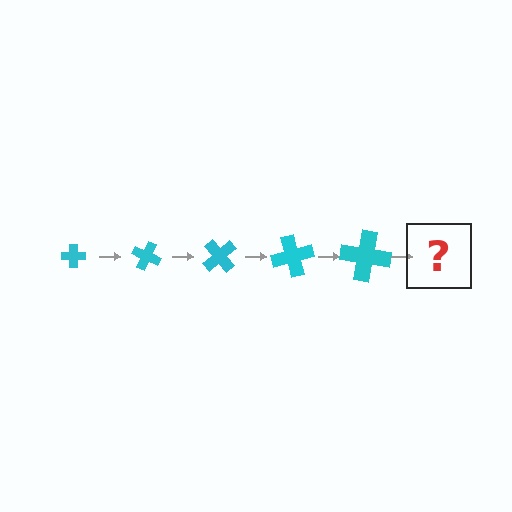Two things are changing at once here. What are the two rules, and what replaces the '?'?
The two rules are that the cross grows larger each step and it rotates 25 degrees each step. The '?' should be a cross, larger than the previous one and rotated 125 degrees from the start.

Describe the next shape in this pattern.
It should be a cross, larger than the previous one and rotated 125 degrees from the start.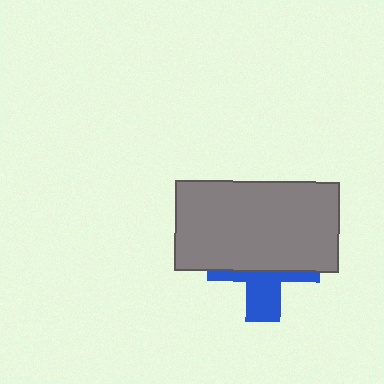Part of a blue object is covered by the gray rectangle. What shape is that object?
It is a cross.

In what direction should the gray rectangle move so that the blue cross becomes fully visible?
The gray rectangle should move up. That is the shortest direction to clear the overlap and leave the blue cross fully visible.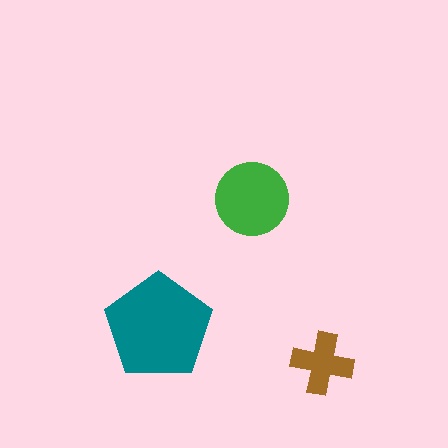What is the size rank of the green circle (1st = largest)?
2nd.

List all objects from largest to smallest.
The teal pentagon, the green circle, the brown cross.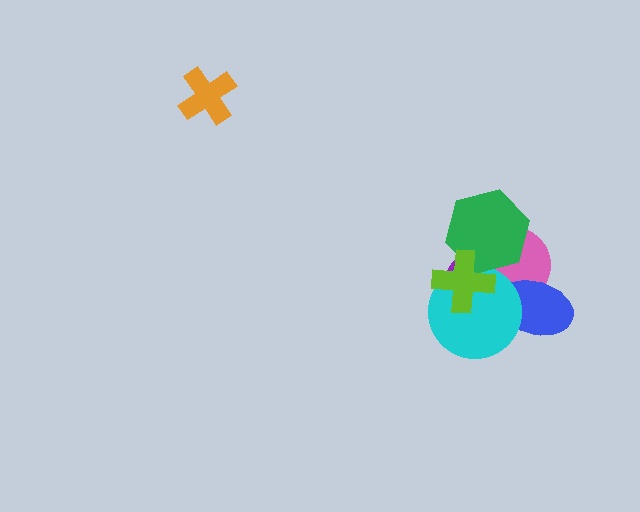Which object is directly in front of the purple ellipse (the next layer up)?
The pink circle is directly in front of the purple ellipse.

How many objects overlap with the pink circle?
5 objects overlap with the pink circle.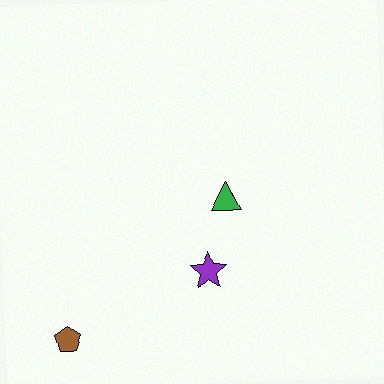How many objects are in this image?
There are 3 objects.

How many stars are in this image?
There is 1 star.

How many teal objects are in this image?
There are no teal objects.